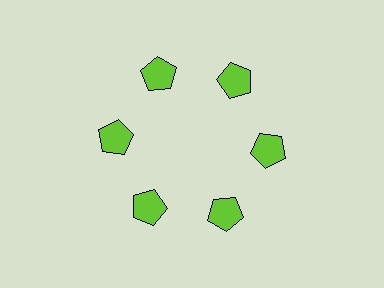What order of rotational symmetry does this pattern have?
This pattern has 6-fold rotational symmetry.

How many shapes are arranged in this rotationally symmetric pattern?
There are 6 shapes, arranged in 6 groups of 1.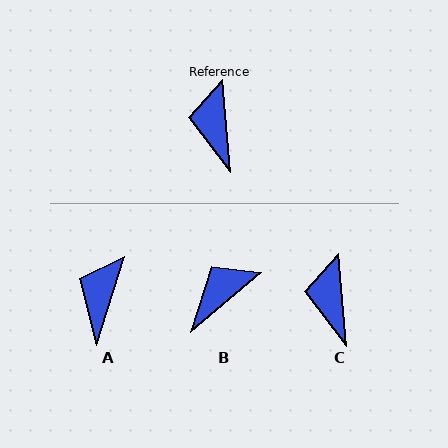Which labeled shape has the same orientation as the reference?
C.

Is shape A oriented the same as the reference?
No, it is off by about 23 degrees.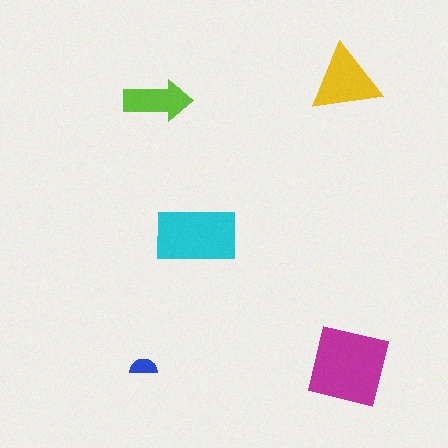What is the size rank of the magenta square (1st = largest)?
1st.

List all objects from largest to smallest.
The magenta square, the cyan rectangle, the yellow triangle, the lime arrow, the blue semicircle.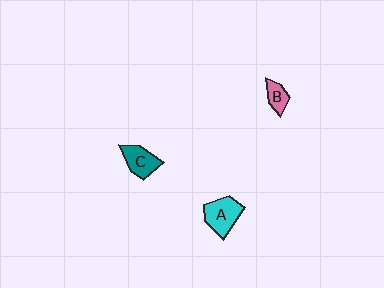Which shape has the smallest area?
Shape B (pink).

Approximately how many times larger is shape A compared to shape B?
Approximately 2.0 times.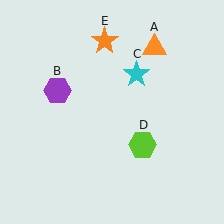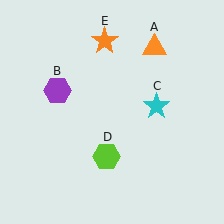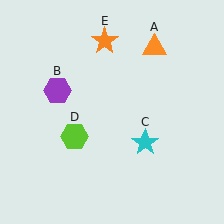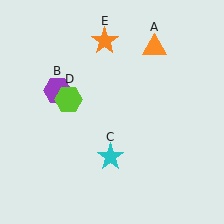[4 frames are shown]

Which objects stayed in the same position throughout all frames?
Orange triangle (object A) and purple hexagon (object B) and orange star (object E) remained stationary.